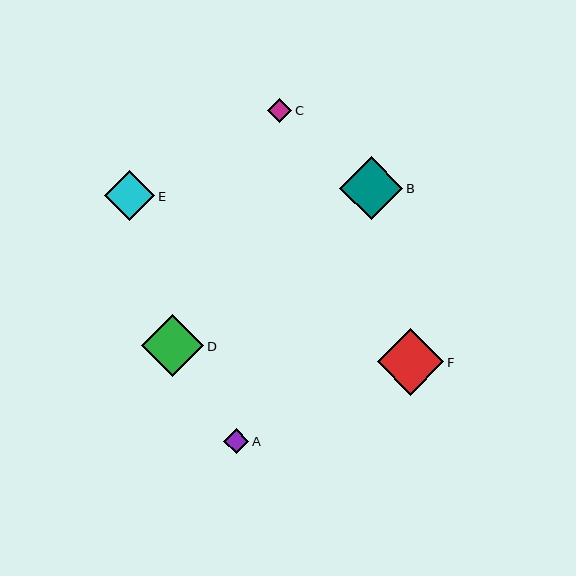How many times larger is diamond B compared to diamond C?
Diamond B is approximately 2.6 times the size of diamond C.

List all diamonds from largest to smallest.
From largest to smallest: F, B, D, E, A, C.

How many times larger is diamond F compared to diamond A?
Diamond F is approximately 2.7 times the size of diamond A.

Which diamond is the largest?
Diamond F is the largest with a size of approximately 66 pixels.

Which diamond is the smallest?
Diamond C is the smallest with a size of approximately 24 pixels.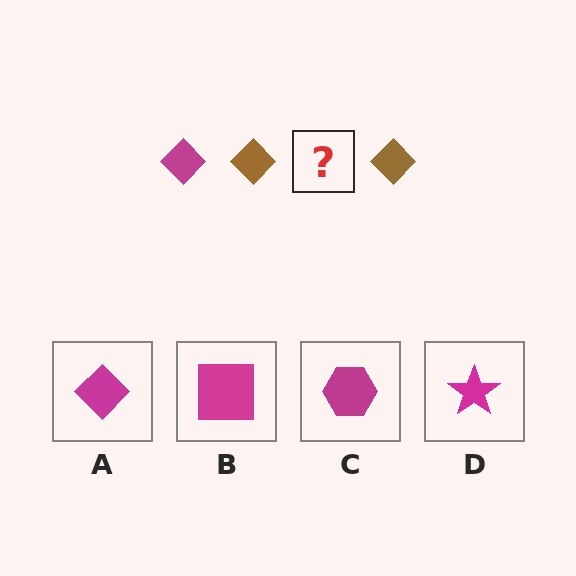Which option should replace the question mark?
Option A.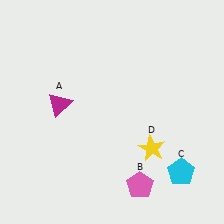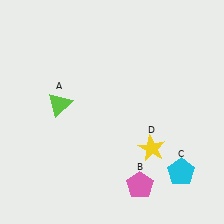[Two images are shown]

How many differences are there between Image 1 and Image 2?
There is 1 difference between the two images.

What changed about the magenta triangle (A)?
In Image 1, A is magenta. In Image 2, it changed to lime.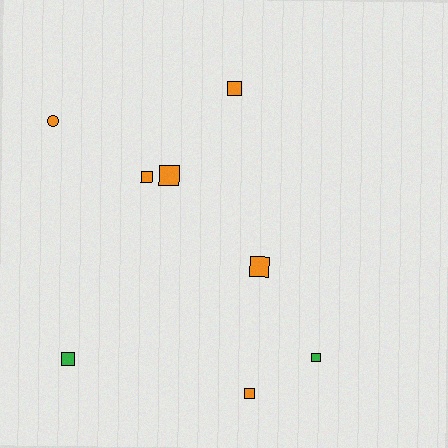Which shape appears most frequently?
Square, with 7 objects.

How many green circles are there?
There are no green circles.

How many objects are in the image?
There are 8 objects.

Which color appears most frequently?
Orange, with 6 objects.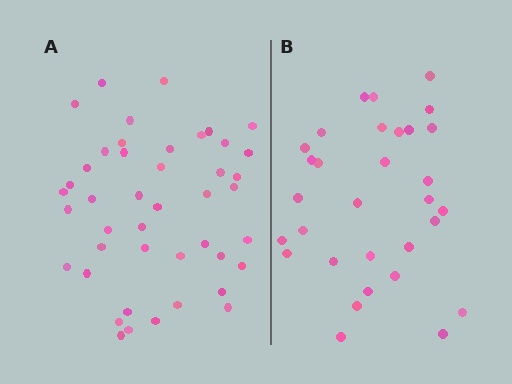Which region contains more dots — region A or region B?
Region A (the left region) has more dots.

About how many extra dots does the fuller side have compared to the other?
Region A has approximately 15 more dots than region B.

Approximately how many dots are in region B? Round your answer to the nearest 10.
About 30 dots. (The exact count is 31, which rounds to 30.)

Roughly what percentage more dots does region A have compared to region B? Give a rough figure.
About 40% more.